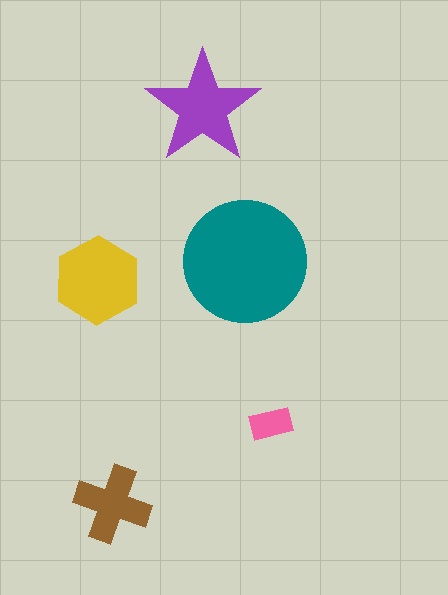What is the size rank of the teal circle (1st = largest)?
1st.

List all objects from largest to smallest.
The teal circle, the yellow hexagon, the purple star, the brown cross, the pink rectangle.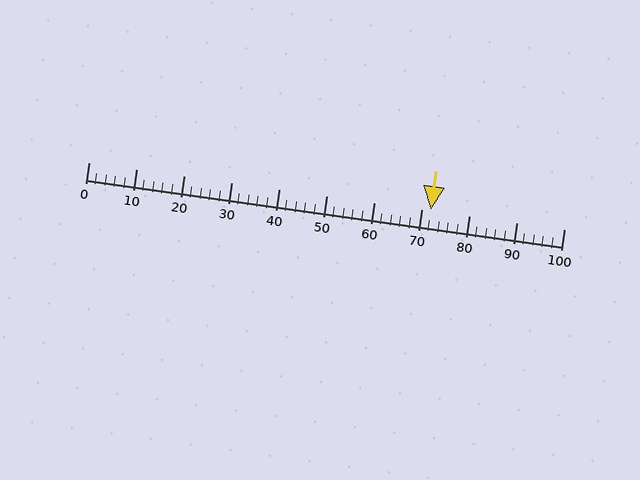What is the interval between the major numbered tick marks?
The major tick marks are spaced 10 units apart.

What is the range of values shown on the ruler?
The ruler shows values from 0 to 100.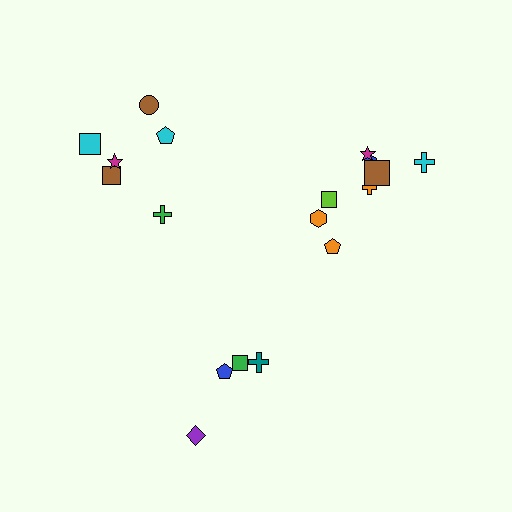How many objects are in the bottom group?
There are 4 objects.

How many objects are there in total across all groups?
There are 18 objects.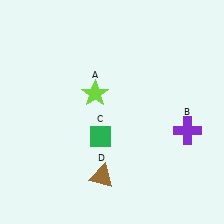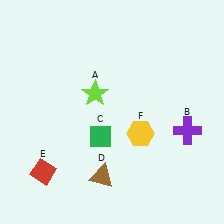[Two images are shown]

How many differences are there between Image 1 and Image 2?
There are 2 differences between the two images.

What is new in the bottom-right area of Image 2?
A yellow hexagon (F) was added in the bottom-right area of Image 2.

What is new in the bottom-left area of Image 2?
A red diamond (E) was added in the bottom-left area of Image 2.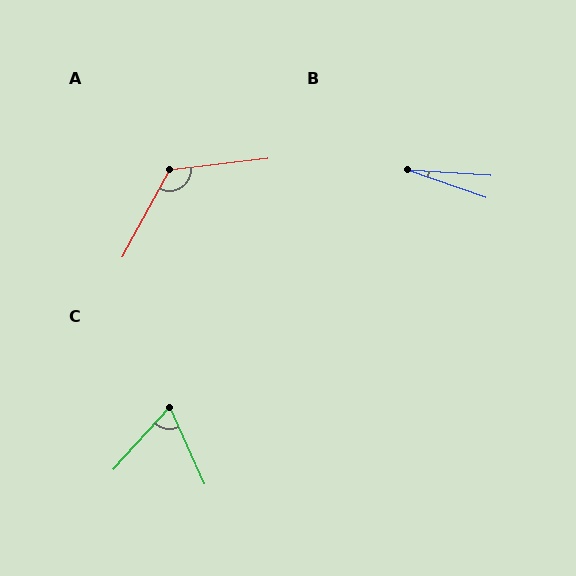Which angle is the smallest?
B, at approximately 15 degrees.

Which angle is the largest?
A, at approximately 125 degrees.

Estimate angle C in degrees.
Approximately 66 degrees.